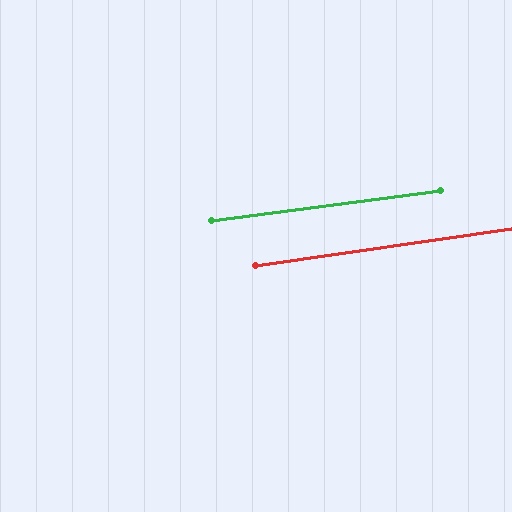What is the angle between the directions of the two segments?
Approximately 1 degree.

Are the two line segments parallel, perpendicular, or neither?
Parallel — their directions differ by only 0.8°.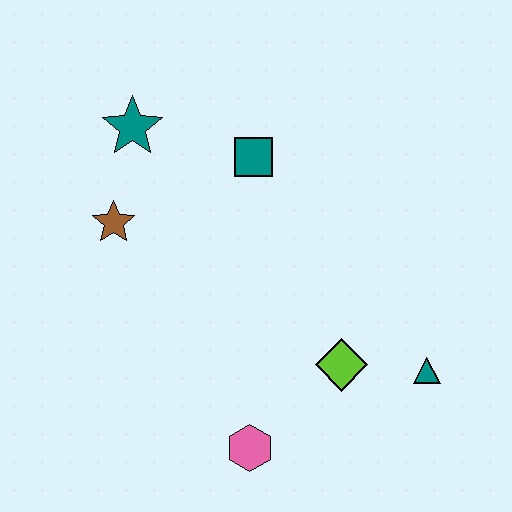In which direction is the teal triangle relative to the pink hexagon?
The teal triangle is to the right of the pink hexagon.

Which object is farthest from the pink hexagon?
The teal star is farthest from the pink hexagon.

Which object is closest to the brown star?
The teal star is closest to the brown star.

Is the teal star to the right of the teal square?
No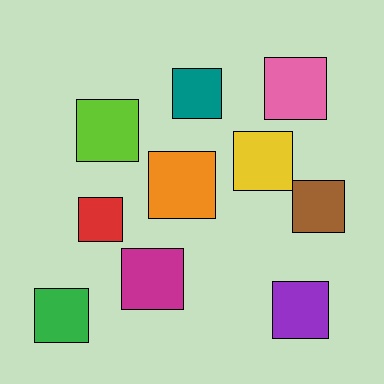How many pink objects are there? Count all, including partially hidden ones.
There is 1 pink object.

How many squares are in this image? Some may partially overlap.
There are 10 squares.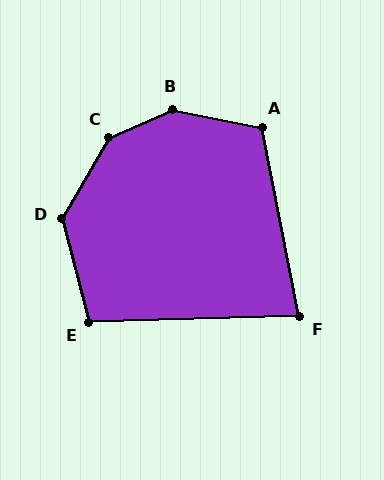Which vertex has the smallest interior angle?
F, at approximately 80 degrees.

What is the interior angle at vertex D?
Approximately 135 degrees (obtuse).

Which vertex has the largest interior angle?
B, at approximately 144 degrees.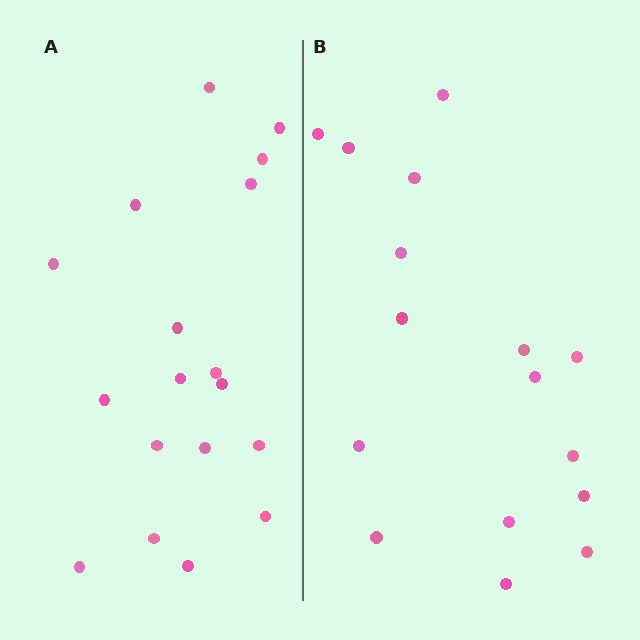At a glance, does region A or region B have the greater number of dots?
Region A (the left region) has more dots.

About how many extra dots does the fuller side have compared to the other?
Region A has just a few more — roughly 2 or 3 more dots than region B.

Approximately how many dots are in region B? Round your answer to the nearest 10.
About 20 dots. (The exact count is 16, which rounds to 20.)